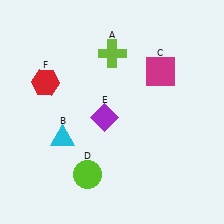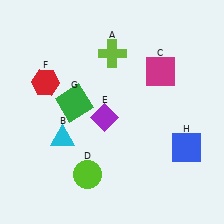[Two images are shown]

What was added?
A green square (G), a blue square (H) were added in Image 2.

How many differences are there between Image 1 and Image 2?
There are 2 differences between the two images.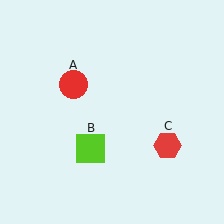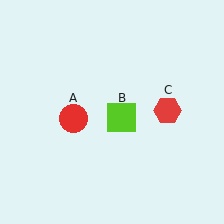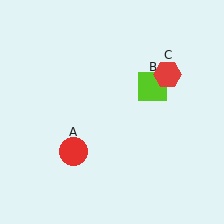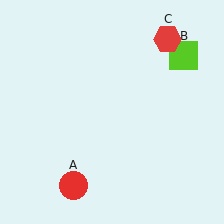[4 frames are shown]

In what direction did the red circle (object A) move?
The red circle (object A) moved down.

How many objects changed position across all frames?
3 objects changed position: red circle (object A), lime square (object B), red hexagon (object C).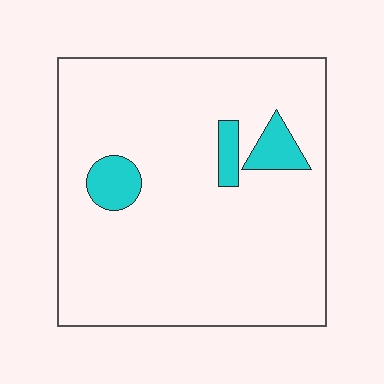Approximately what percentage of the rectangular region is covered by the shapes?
Approximately 10%.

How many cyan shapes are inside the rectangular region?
3.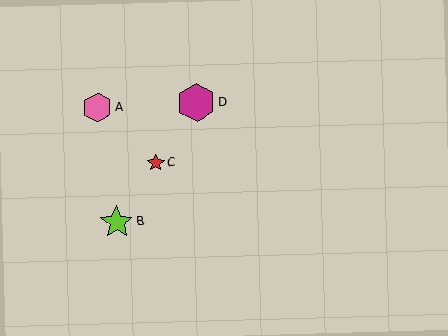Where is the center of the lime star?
The center of the lime star is at (117, 222).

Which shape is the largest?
The magenta hexagon (labeled D) is the largest.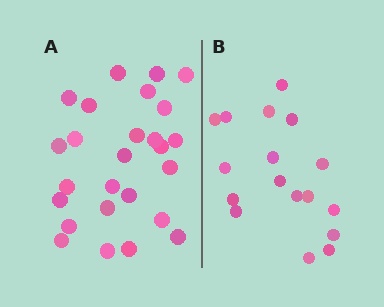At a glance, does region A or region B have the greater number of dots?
Region A (the left region) has more dots.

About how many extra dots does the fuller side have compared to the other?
Region A has roughly 8 or so more dots than region B.